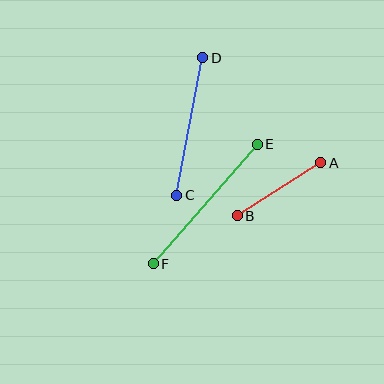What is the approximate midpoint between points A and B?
The midpoint is at approximately (279, 189) pixels.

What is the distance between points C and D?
The distance is approximately 140 pixels.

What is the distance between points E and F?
The distance is approximately 158 pixels.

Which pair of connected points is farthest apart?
Points E and F are farthest apart.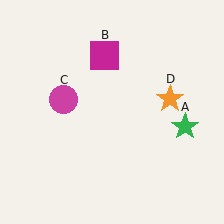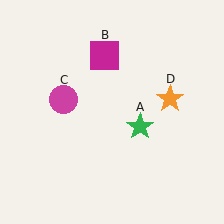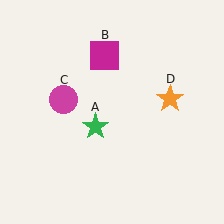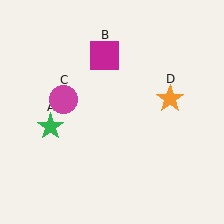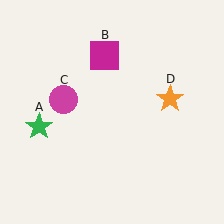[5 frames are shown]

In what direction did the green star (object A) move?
The green star (object A) moved left.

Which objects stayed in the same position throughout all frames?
Magenta square (object B) and magenta circle (object C) and orange star (object D) remained stationary.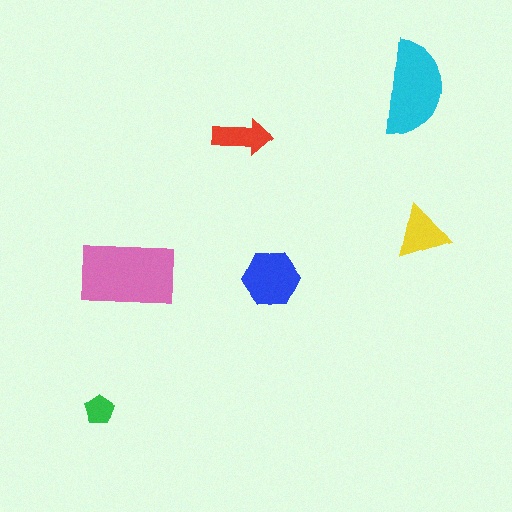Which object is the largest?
The pink rectangle.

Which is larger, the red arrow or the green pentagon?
The red arrow.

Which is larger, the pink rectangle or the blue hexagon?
The pink rectangle.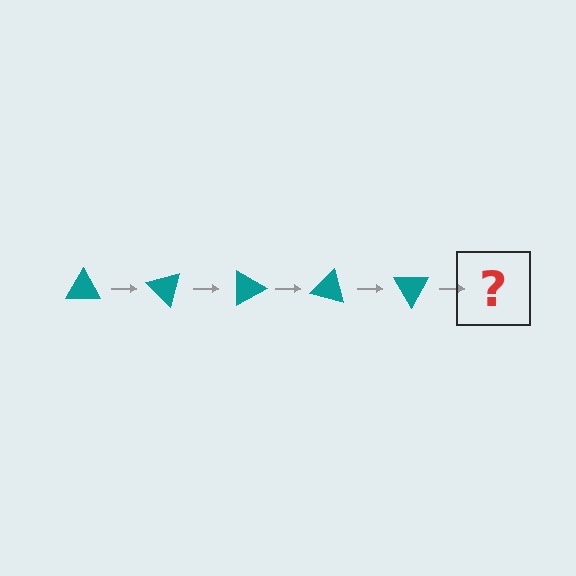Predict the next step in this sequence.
The next step is a teal triangle rotated 225 degrees.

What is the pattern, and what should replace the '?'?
The pattern is that the triangle rotates 45 degrees each step. The '?' should be a teal triangle rotated 225 degrees.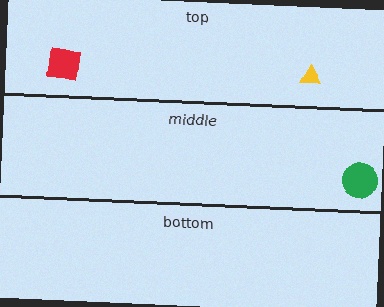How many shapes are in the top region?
2.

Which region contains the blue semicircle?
The middle region.